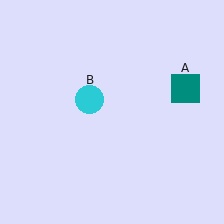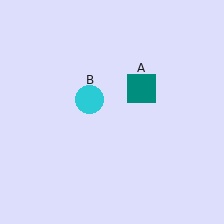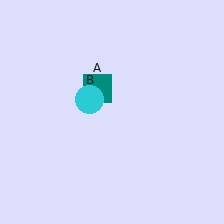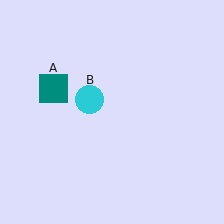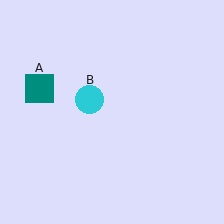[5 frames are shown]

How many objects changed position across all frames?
1 object changed position: teal square (object A).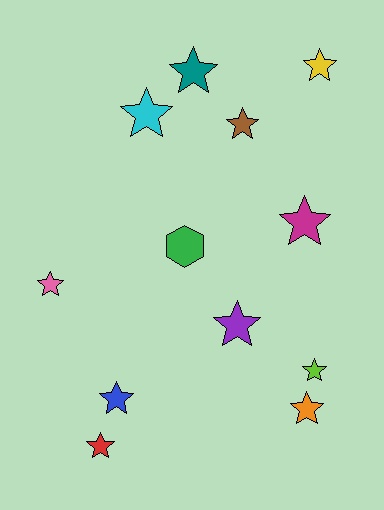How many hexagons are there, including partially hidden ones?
There is 1 hexagon.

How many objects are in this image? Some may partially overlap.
There are 12 objects.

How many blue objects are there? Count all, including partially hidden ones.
There is 1 blue object.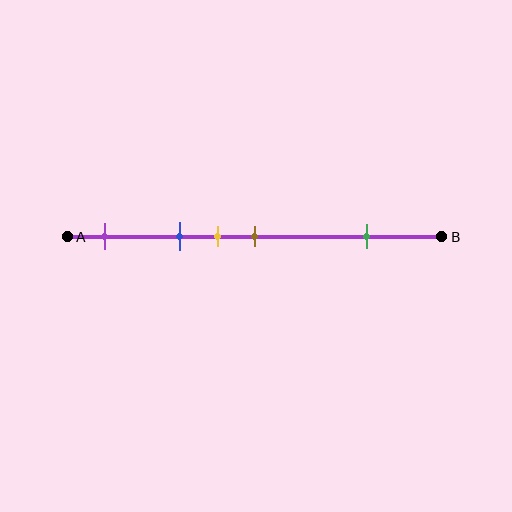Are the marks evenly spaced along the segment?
No, the marks are not evenly spaced.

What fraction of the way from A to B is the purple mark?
The purple mark is approximately 10% (0.1) of the way from A to B.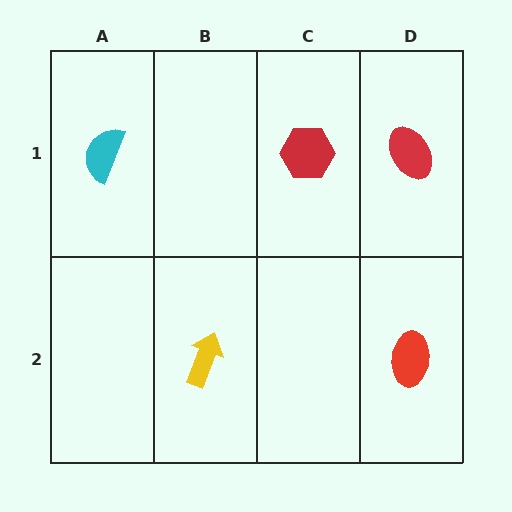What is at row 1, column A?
A cyan semicircle.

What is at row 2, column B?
A yellow arrow.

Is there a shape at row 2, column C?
No, that cell is empty.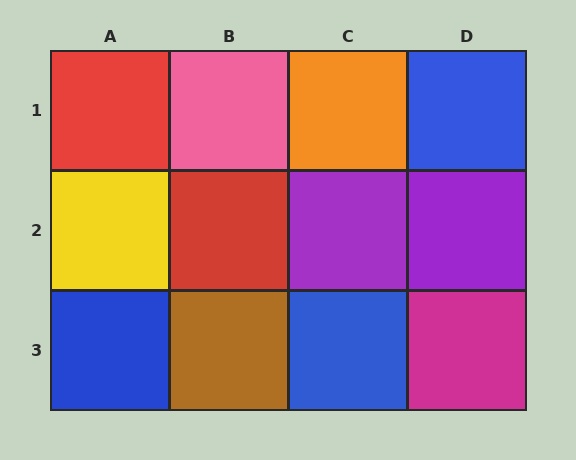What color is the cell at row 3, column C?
Blue.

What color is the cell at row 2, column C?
Purple.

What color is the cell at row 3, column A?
Blue.